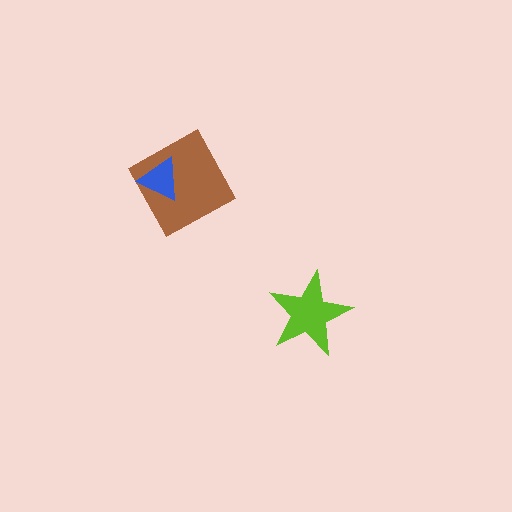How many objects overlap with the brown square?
1 object overlaps with the brown square.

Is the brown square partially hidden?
Yes, it is partially covered by another shape.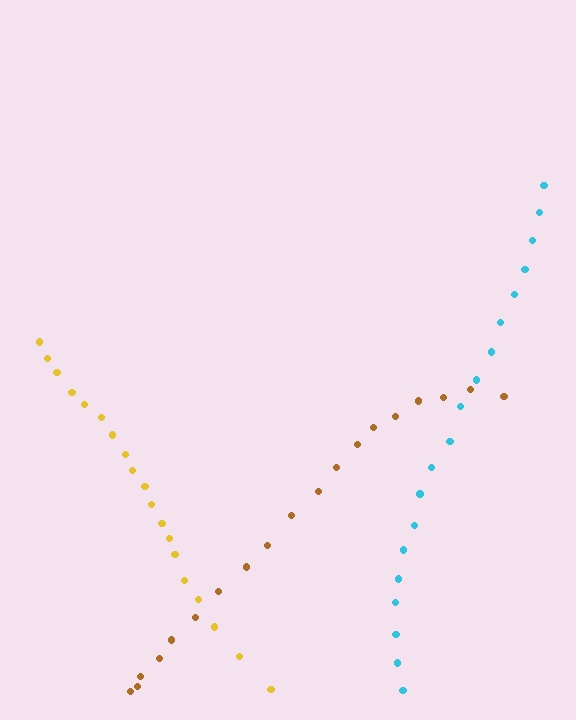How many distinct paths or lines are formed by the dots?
There are 3 distinct paths.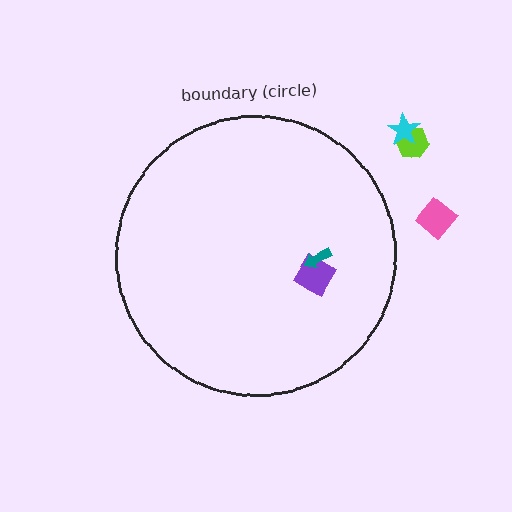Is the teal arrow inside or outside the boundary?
Inside.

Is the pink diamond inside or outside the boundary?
Outside.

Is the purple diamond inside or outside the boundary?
Inside.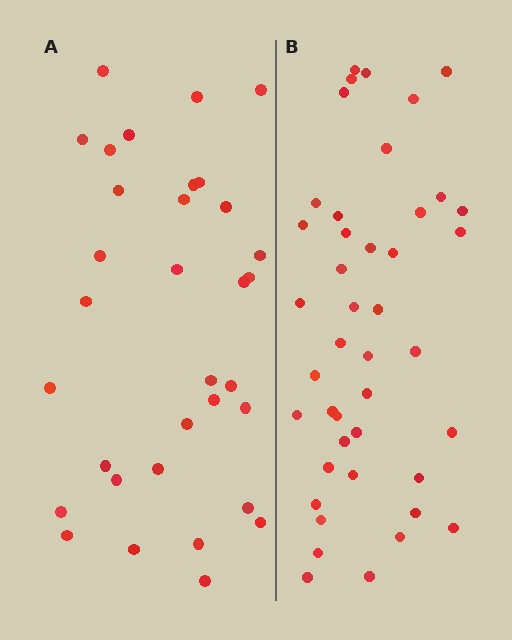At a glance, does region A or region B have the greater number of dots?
Region B (the right region) has more dots.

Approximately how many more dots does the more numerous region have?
Region B has roughly 10 or so more dots than region A.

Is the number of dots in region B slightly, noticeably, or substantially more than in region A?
Region B has noticeably more, but not dramatically so. The ratio is roughly 1.3 to 1.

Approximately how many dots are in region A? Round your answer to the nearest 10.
About 30 dots. (The exact count is 33, which rounds to 30.)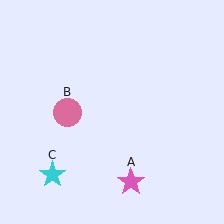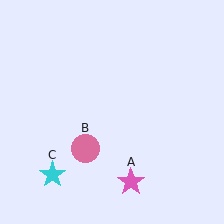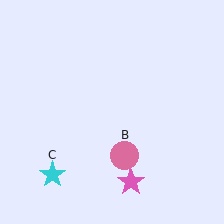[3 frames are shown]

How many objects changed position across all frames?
1 object changed position: pink circle (object B).